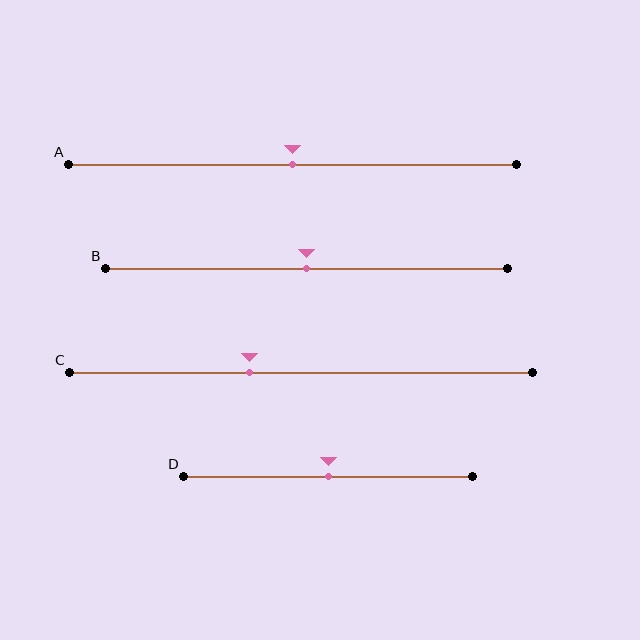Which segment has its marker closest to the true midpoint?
Segment A has its marker closest to the true midpoint.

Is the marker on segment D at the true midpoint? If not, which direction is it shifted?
Yes, the marker on segment D is at the true midpoint.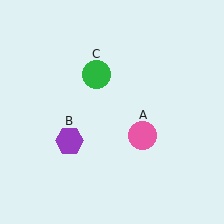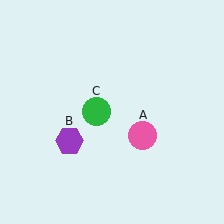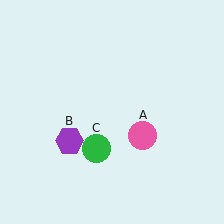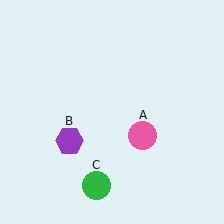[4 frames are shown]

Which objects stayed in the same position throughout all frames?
Pink circle (object A) and purple hexagon (object B) remained stationary.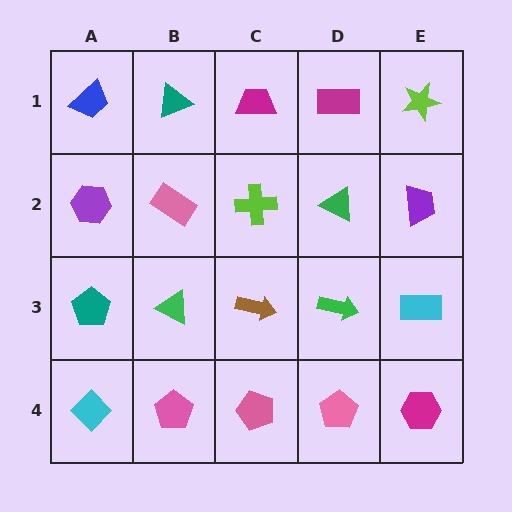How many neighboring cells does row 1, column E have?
2.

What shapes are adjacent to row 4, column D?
A green arrow (row 3, column D), a pink pentagon (row 4, column C), a magenta hexagon (row 4, column E).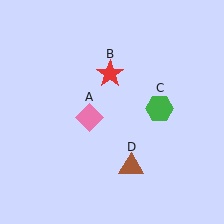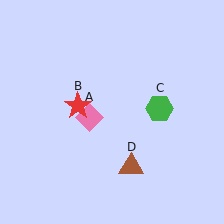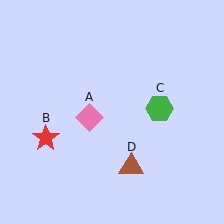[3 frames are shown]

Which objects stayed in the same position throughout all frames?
Pink diamond (object A) and green hexagon (object C) and brown triangle (object D) remained stationary.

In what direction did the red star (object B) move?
The red star (object B) moved down and to the left.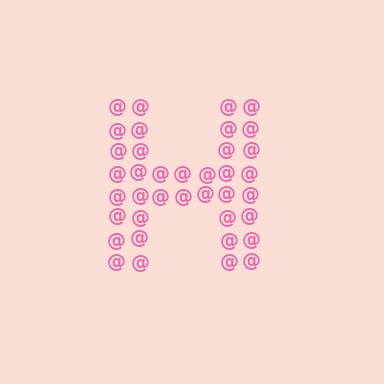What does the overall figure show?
The overall figure shows the letter H.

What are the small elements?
The small elements are at signs.